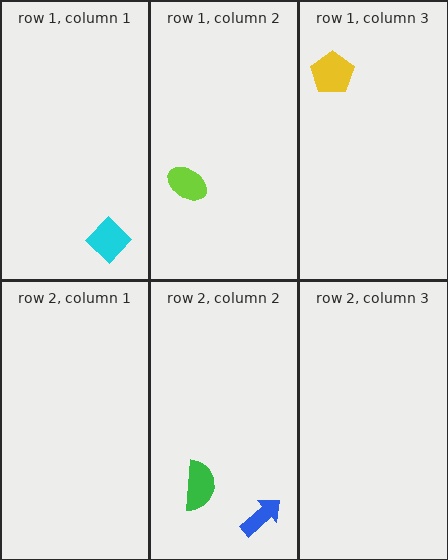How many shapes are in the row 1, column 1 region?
1.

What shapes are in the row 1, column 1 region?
The cyan diamond.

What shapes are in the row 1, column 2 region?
The lime ellipse.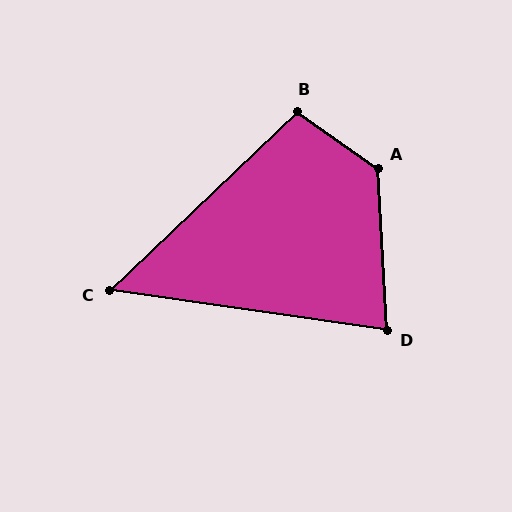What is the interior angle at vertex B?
Approximately 101 degrees (obtuse).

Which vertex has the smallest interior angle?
C, at approximately 52 degrees.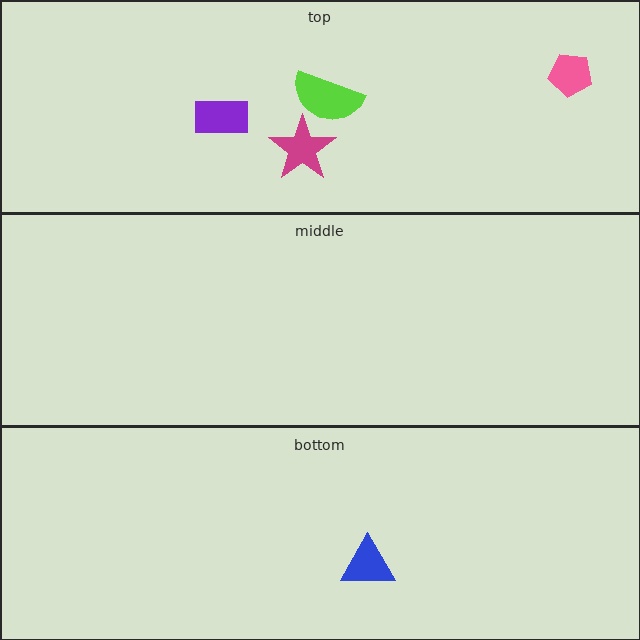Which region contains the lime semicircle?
The top region.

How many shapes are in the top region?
4.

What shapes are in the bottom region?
The blue triangle.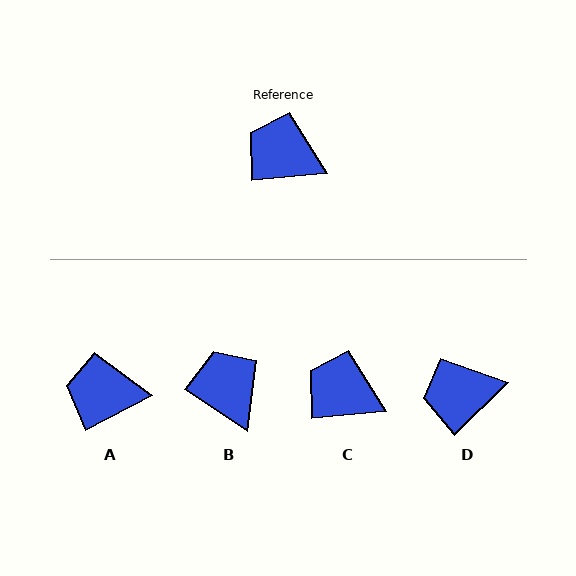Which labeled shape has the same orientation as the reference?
C.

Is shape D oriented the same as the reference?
No, it is off by about 39 degrees.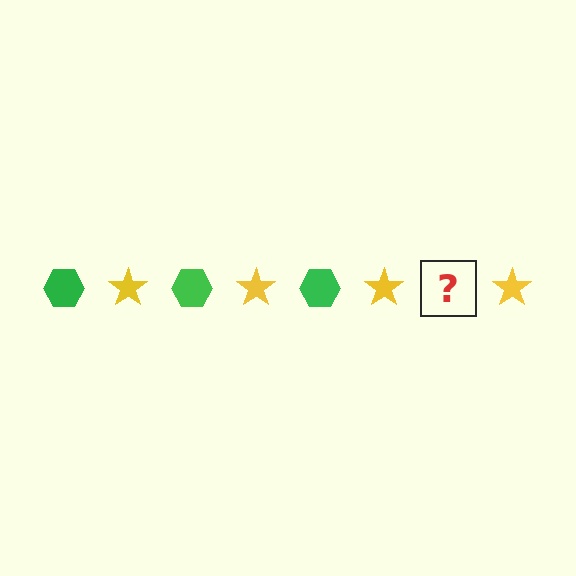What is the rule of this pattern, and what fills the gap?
The rule is that the pattern alternates between green hexagon and yellow star. The gap should be filled with a green hexagon.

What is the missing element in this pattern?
The missing element is a green hexagon.